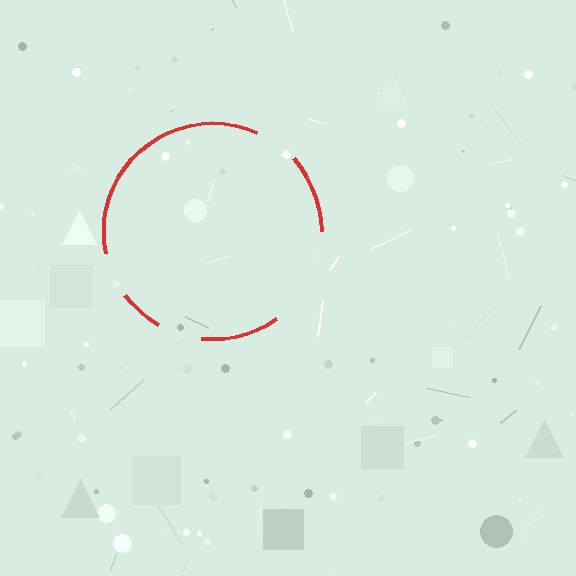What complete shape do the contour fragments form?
The contour fragments form a circle.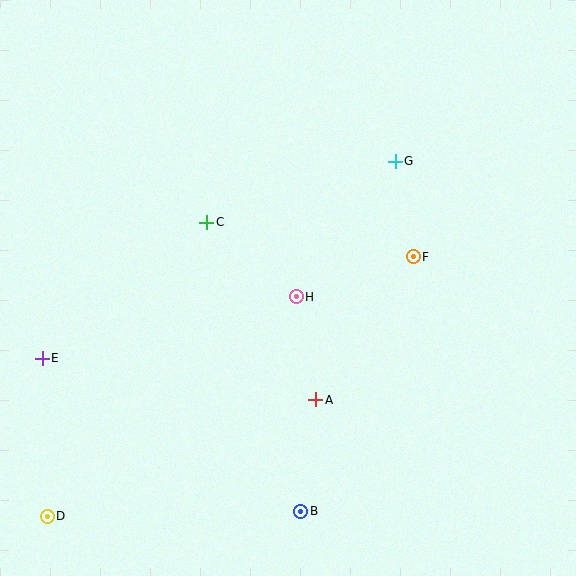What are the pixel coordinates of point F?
Point F is at (413, 257).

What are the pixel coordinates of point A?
Point A is at (316, 400).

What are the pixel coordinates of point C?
Point C is at (207, 222).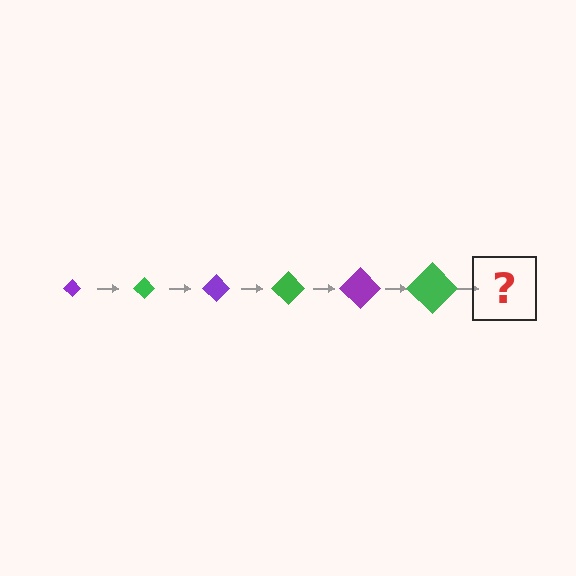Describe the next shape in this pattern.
It should be a purple diamond, larger than the previous one.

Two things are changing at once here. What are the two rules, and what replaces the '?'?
The two rules are that the diamond grows larger each step and the color cycles through purple and green. The '?' should be a purple diamond, larger than the previous one.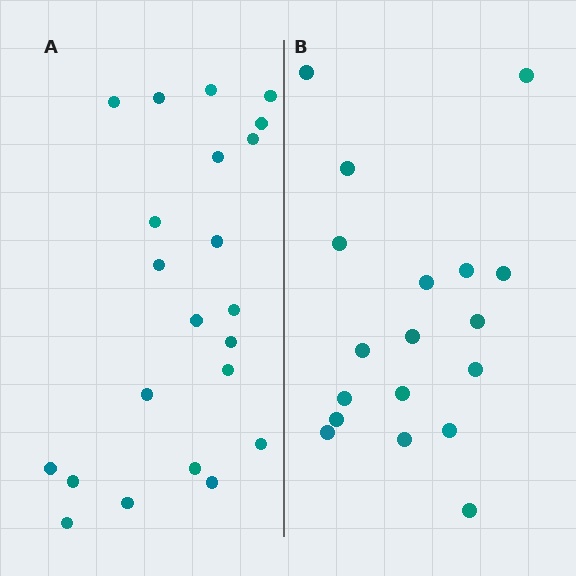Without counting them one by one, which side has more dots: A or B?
Region A (the left region) has more dots.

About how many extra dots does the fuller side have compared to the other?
Region A has about 4 more dots than region B.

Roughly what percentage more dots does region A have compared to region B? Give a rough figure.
About 20% more.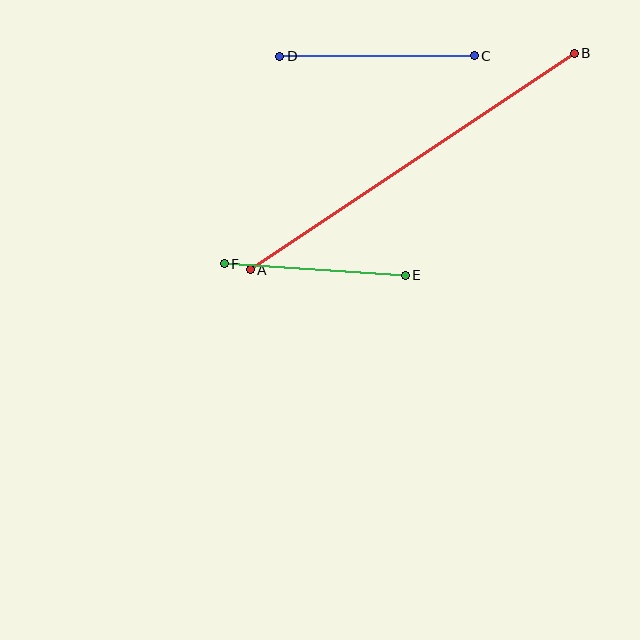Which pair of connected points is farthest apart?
Points A and B are farthest apart.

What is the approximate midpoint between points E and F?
The midpoint is at approximately (315, 269) pixels.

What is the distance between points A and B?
The distance is approximately 390 pixels.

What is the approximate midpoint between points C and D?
The midpoint is at approximately (377, 56) pixels.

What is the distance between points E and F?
The distance is approximately 182 pixels.